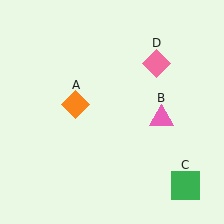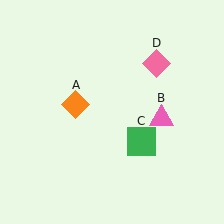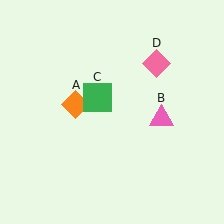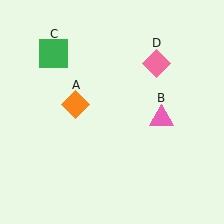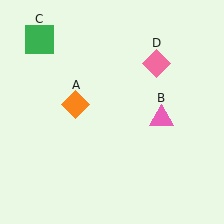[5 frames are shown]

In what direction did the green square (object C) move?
The green square (object C) moved up and to the left.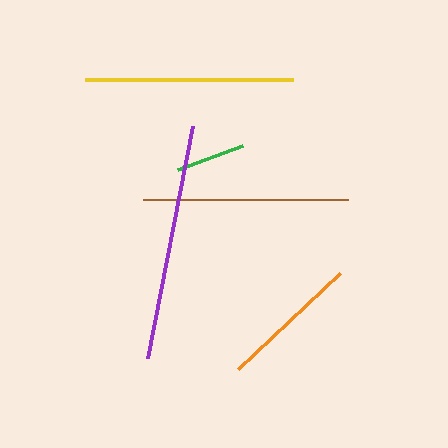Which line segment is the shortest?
The green line is the shortest at approximately 70 pixels.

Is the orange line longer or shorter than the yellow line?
The yellow line is longer than the orange line.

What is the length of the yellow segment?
The yellow segment is approximately 208 pixels long.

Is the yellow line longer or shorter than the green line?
The yellow line is longer than the green line.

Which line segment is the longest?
The purple line is the longest at approximately 236 pixels.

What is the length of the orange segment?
The orange segment is approximately 140 pixels long.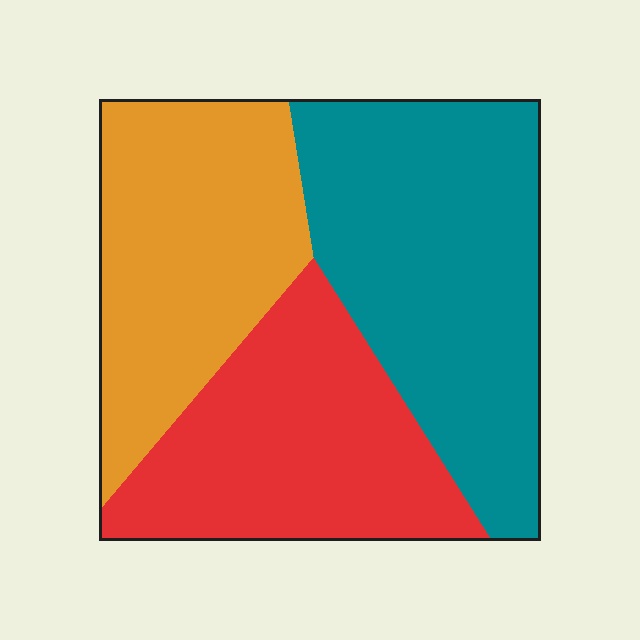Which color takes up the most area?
Teal, at roughly 40%.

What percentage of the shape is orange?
Orange takes up about one third (1/3) of the shape.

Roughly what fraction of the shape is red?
Red takes up between a sixth and a third of the shape.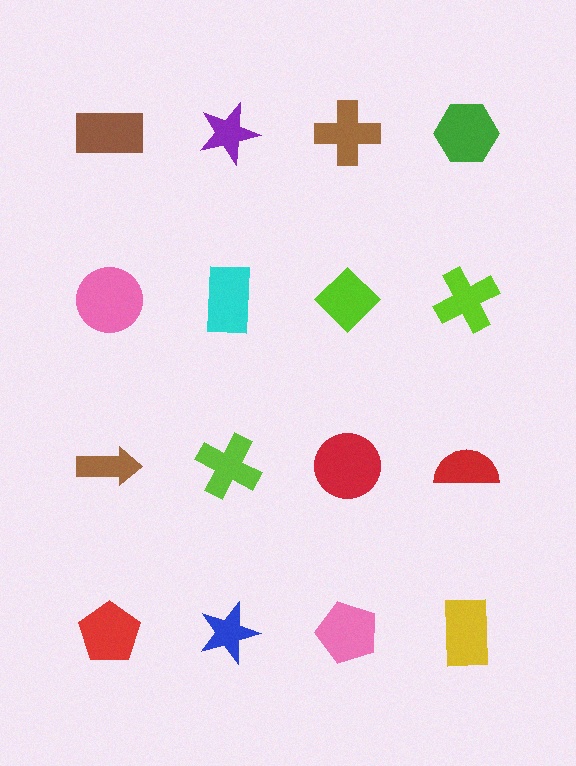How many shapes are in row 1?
4 shapes.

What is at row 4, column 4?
A yellow rectangle.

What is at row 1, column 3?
A brown cross.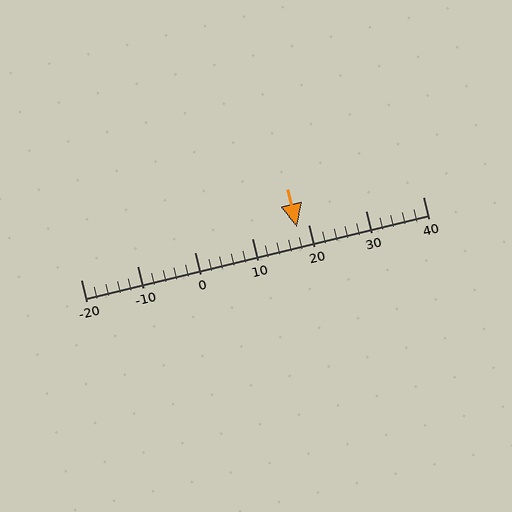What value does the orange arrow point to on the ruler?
The orange arrow points to approximately 18.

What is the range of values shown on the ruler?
The ruler shows values from -20 to 40.